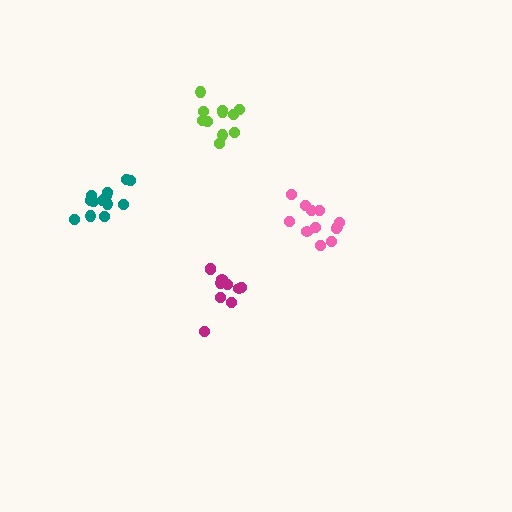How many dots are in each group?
Group 1: 12 dots, Group 2: 10 dots, Group 3: 11 dots, Group 4: 15 dots (48 total).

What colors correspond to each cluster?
The clusters are colored: pink, magenta, lime, teal.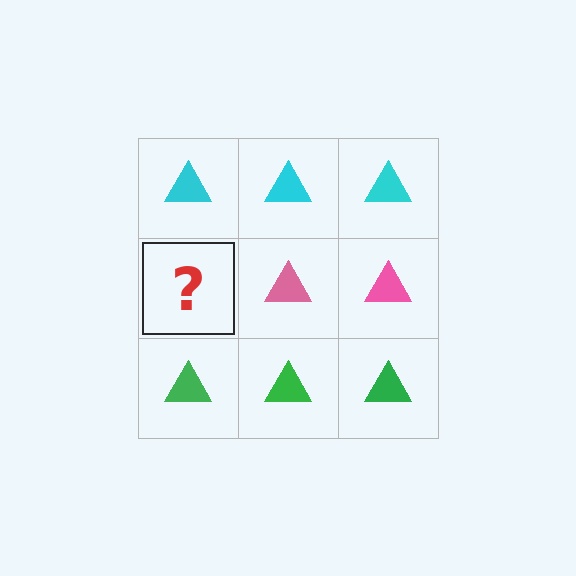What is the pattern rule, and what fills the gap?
The rule is that each row has a consistent color. The gap should be filled with a pink triangle.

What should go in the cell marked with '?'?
The missing cell should contain a pink triangle.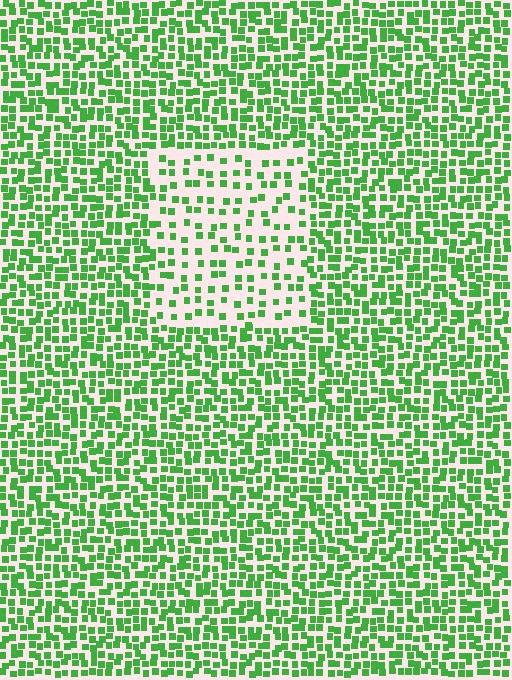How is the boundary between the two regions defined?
The boundary is defined by a change in element density (approximately 2.1x ratio). All elements are the same color, size, and shape.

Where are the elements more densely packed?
The elements are more densely packed outside the rectangle boundary.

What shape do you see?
I see a rectangle.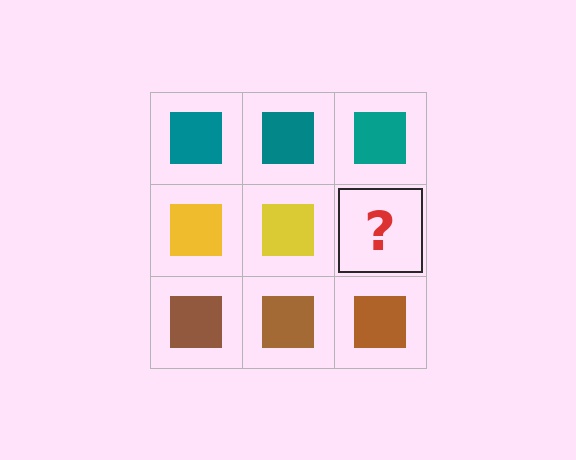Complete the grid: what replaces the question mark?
The question mark should be replaced with a yellow square.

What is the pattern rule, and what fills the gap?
The rule is that each row has a consistent color. The gap should be filled with a yellow square.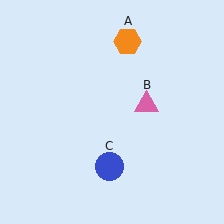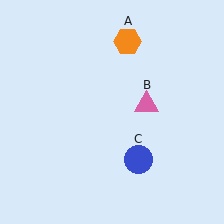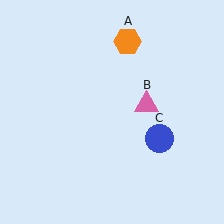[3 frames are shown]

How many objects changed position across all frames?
1 object changed position: blue circle (object C).